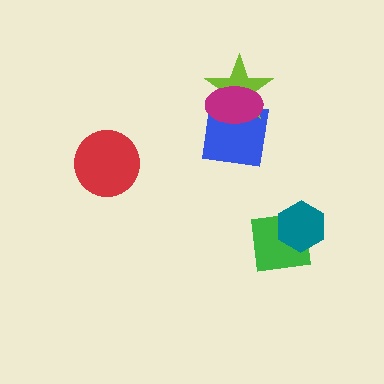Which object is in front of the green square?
The teal hexagon is in front of the green square.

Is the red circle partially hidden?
No, no other shape covers it.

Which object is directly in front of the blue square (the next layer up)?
The lime star is directly in front of the blue square.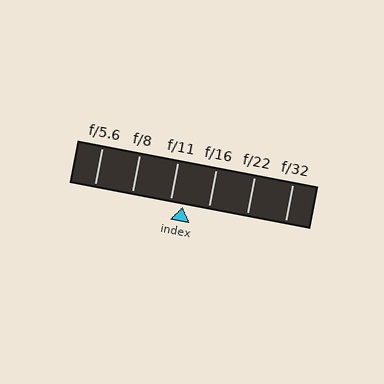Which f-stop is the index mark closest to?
The index mark is closest to f/11.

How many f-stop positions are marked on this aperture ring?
There are 6 f-stop positions marked.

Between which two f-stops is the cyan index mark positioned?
The index mark is between f/11 and f/16.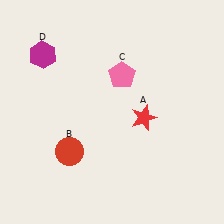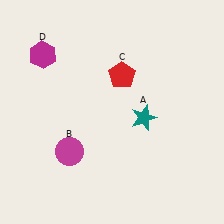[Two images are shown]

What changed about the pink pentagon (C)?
In Image 1, C is pink. In Image 2, it changed to red.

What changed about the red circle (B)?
In Image 1, B is red. In Image 2, it changed to magenta.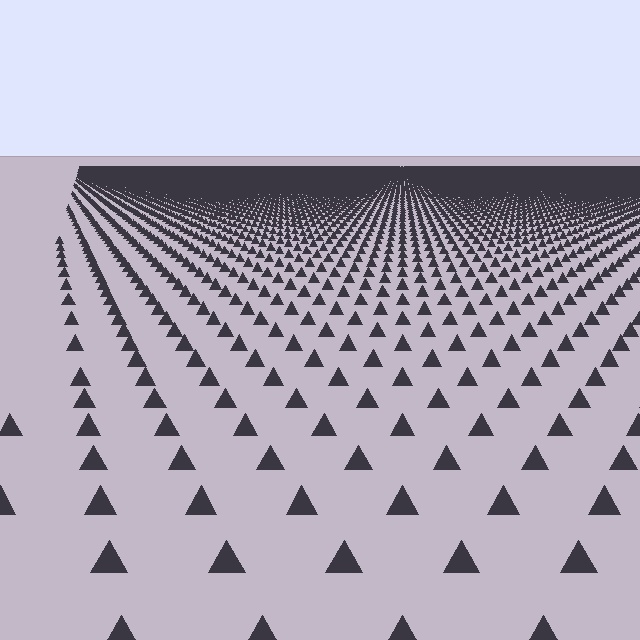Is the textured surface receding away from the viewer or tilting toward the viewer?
The surface is receding away from the viewer. Texture elements get smaller and denser toward the top.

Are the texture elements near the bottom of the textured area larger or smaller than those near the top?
Larger. Near the bottom, elements are closer to the viewer and appear at a bigger on-screen size.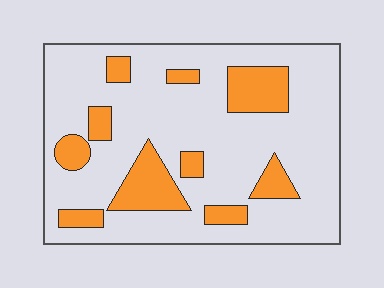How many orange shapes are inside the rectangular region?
10.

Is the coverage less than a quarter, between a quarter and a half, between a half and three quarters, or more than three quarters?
Less than a quarter.